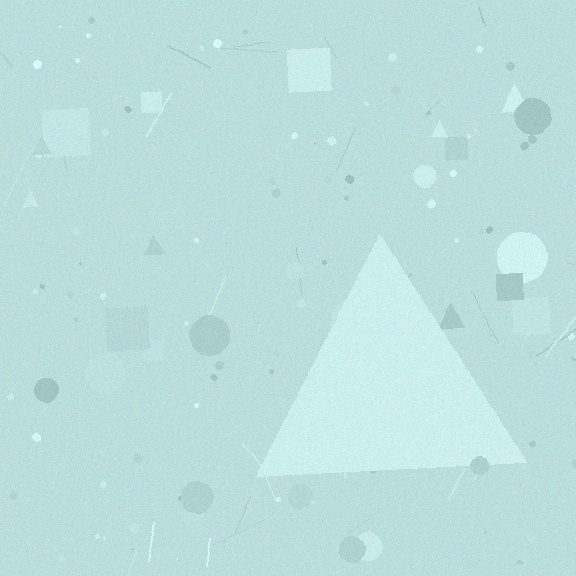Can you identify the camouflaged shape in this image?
The camouflaged shape is a triangle.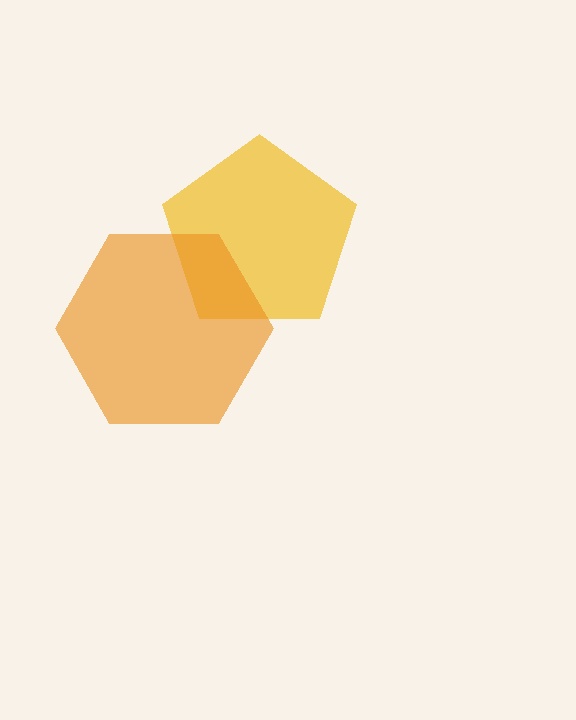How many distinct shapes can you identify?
There are 2 distinct shapes: a yellow pentagon, an orange hexagon.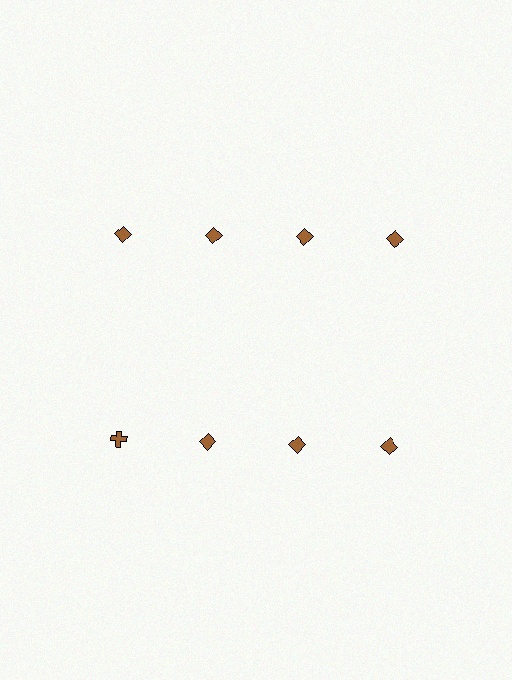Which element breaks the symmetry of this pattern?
The brown cross in the second row, leftmost column breaks the symmetry. All other shapes are brown diamonds.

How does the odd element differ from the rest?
It has a different shape: cross instead of diamond.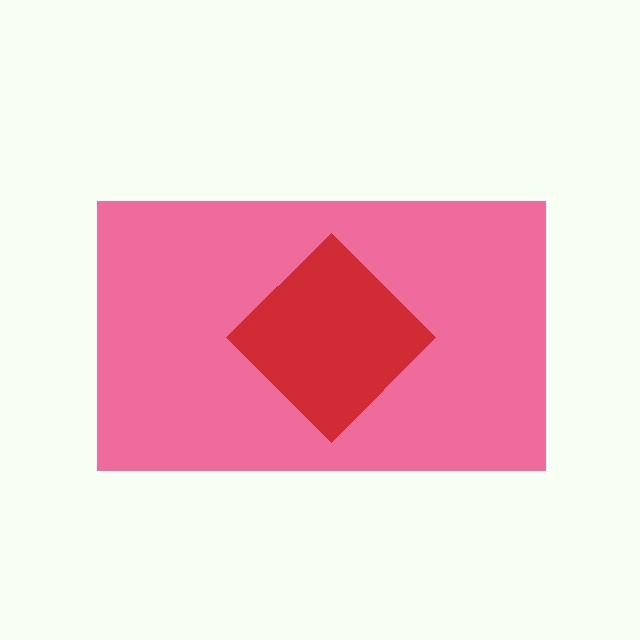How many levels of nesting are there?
2.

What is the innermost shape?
The red diamond.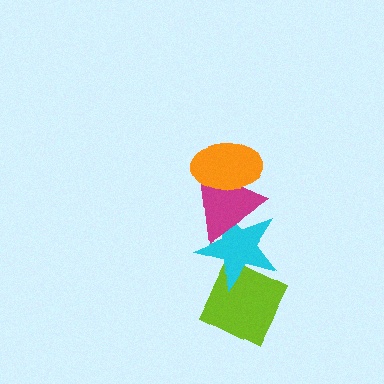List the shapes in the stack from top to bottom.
From top to bottom: the orange ellipse, the magenta triangle, the cyan star, the lime diamond.